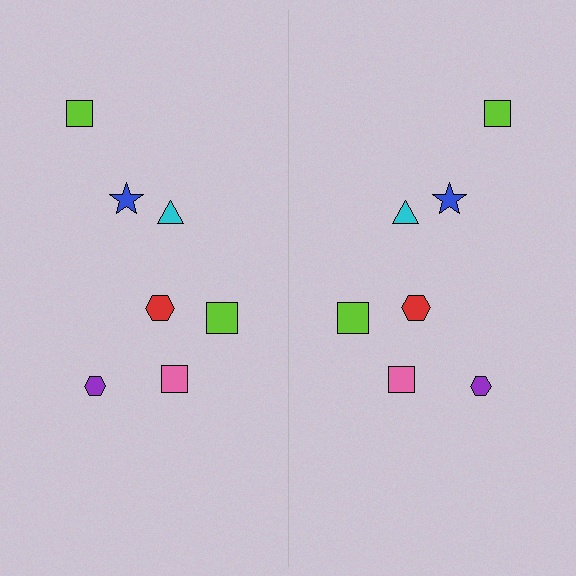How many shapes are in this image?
There are 14 shapes in this image.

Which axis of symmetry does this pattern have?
The pattern has a vertical axis of symmetry running through the center of the image.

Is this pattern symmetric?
Yes, this pattern has bilateral (reflection) symmetry.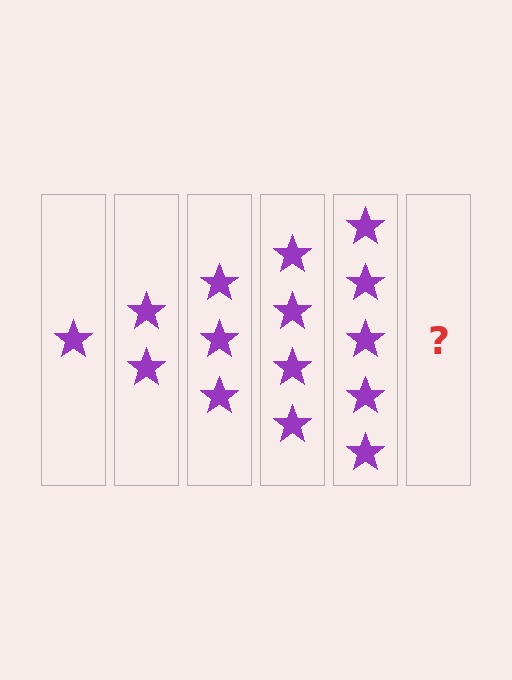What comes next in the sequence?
The next element should be 6 stars.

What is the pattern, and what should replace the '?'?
The pattern is that each step adds one more star. The '?' should be 6 stars.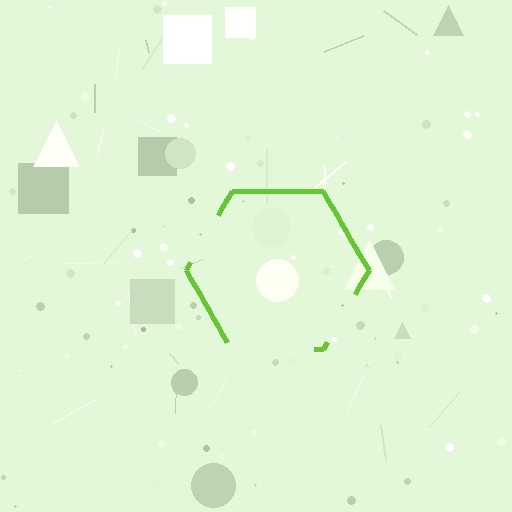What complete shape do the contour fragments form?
The contour fragments form a hexagon.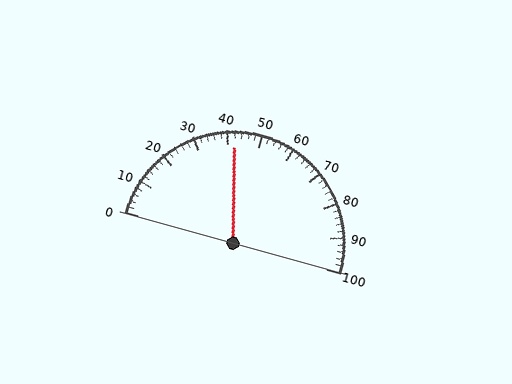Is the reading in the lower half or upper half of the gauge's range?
The reading is in the lower half of the range (0 to 100).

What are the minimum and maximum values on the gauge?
The gauge ranges from 0 to 100.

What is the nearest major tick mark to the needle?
The nearest major tick mark is 40.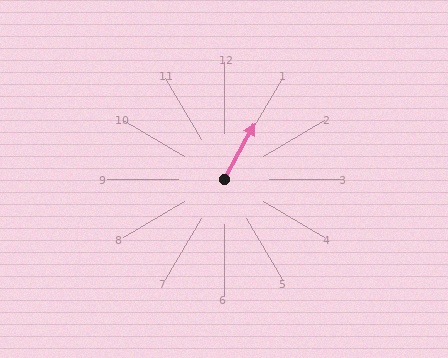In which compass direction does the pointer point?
Northeast.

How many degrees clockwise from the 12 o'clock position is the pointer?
Approximately 29 degrees.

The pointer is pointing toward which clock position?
Roughly 1 o'clock.